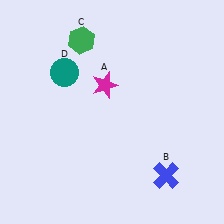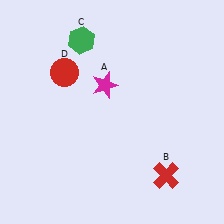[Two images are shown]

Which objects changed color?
B changed from blue to red. D changed from teal to red.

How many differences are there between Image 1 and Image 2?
There are 2 differences between the two images.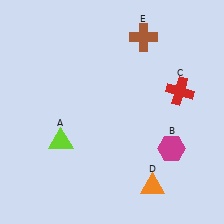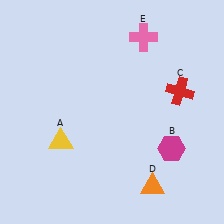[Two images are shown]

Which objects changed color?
A changed from lime to yellow. E changed from brown to pink.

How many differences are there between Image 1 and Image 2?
There are 2 differences between the two images.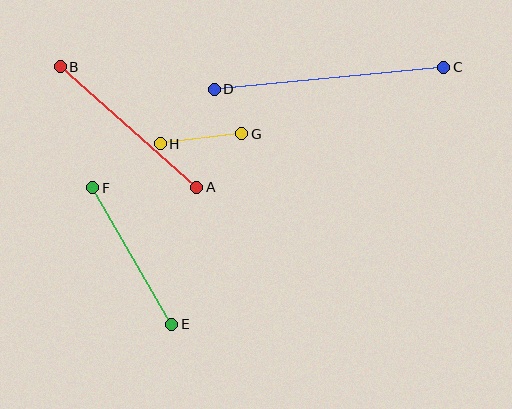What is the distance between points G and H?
The distance is approximately 82 pixels.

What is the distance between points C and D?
The distance is approximately 231 pixels.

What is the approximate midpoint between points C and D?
The midpoint is at approximately (329, 78) pixels.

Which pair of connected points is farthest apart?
Points C and D are farthest apart.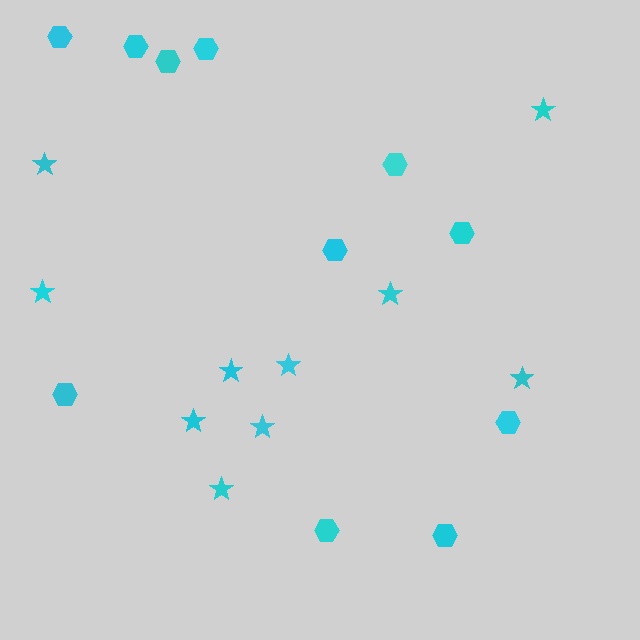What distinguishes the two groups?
There are 2 groups: one group of hexagons (11) and one group of stars (10).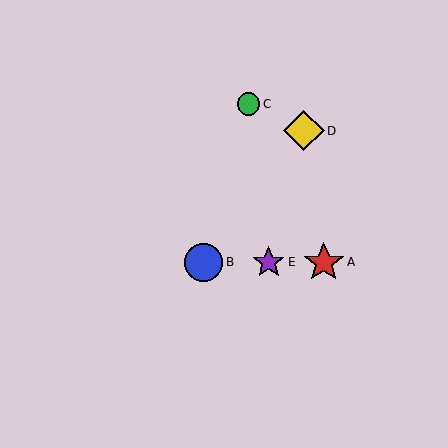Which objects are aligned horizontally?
Objects A, B, E are aligned horizontally.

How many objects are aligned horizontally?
3 objects (A, B, E) are aligned horizontally.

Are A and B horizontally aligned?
Yes, both are at y≈262.